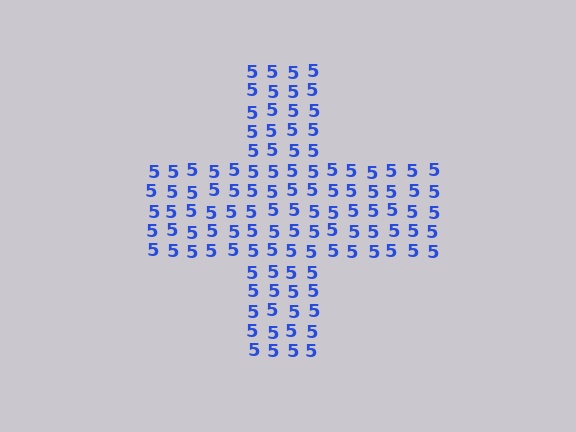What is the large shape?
The large shape is a cross.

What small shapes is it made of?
It is made of small digit 5's.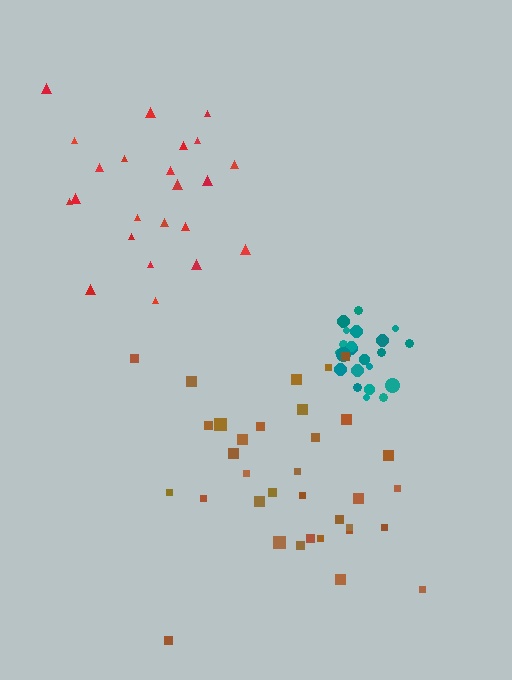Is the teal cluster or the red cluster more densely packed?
Teal.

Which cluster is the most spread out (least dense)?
Red.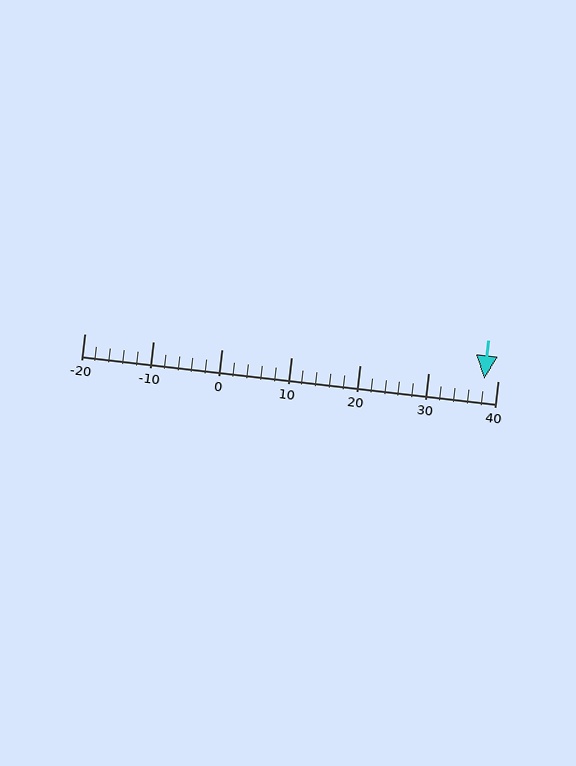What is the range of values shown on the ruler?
The ruler shows values from -20 to 40.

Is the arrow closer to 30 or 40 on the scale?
The arrow is closer to 40.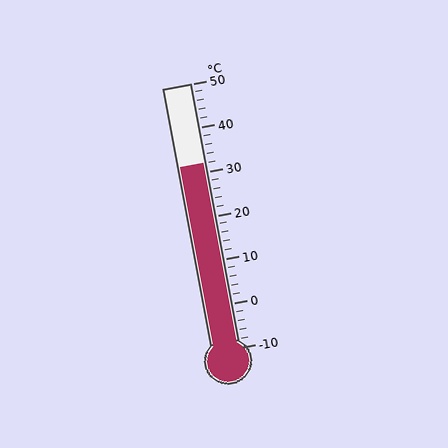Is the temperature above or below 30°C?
The temperature is above 30°C.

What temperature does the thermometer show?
The thermometer shows approximately 32°C.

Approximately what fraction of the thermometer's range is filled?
The thermometer is filled to approximately 70% of its range.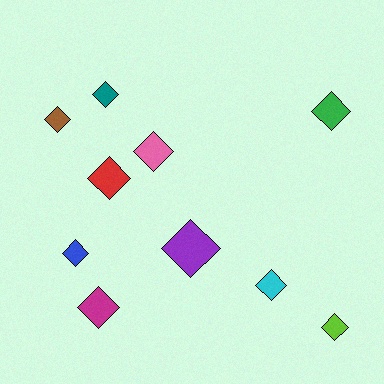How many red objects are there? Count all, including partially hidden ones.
There is 1 red object.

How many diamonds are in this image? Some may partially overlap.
There are 10 diamonds.